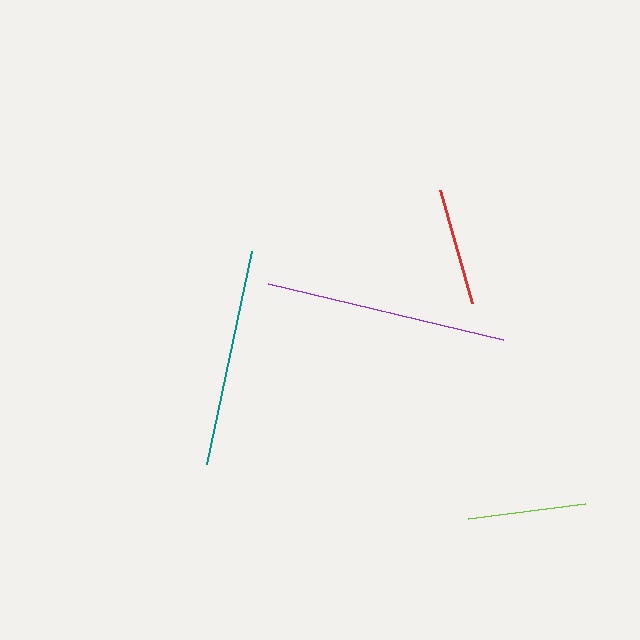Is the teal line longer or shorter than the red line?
The teal line is longer than the red line.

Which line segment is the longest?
The purple line is the longest at approximately 242 pixels.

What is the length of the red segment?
The red segment is approximately 117 pixels long.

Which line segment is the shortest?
The red line is the shortest at approximately 117 pixels.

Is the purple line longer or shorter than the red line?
The purple line is longer than the red line.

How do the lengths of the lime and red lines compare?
The lime and red lines are approximately the same length.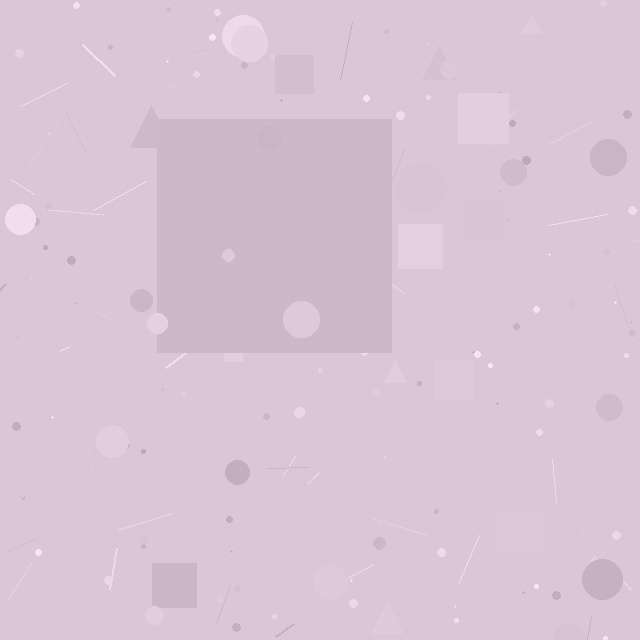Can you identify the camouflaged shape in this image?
The camouflaged shape is a square.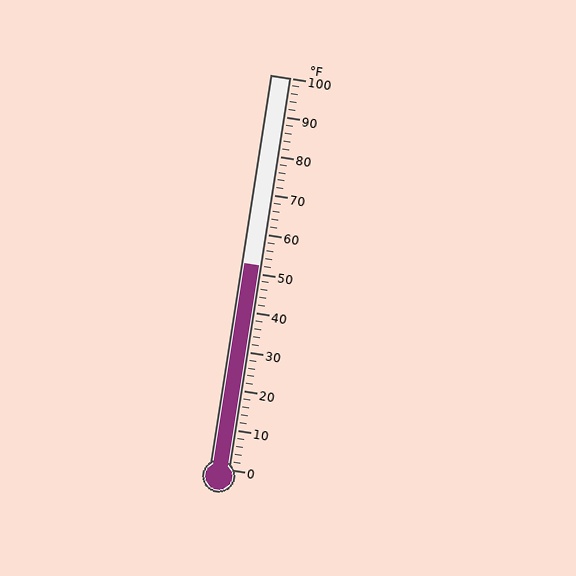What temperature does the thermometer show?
The thermometer shows approximately 52°F.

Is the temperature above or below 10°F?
The temperature is above 10°F.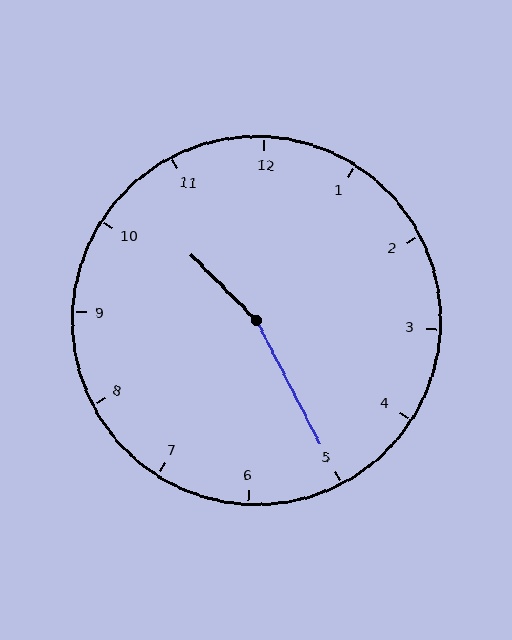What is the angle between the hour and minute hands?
Approximately 162 degrees.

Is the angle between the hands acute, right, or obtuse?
It is obtuse.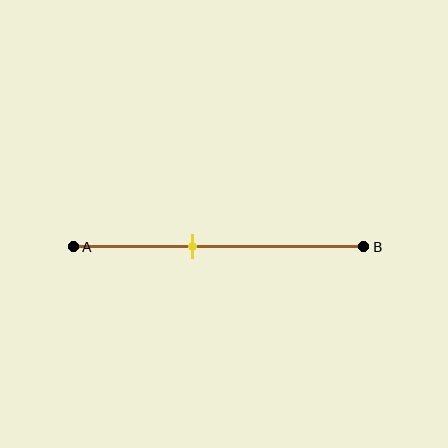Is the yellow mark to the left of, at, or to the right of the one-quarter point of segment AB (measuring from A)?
The yellow mark is to the right of the one-quarter point of segment AB.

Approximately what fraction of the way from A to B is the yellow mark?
The yellow mark is approximately 40% of the way from A to B.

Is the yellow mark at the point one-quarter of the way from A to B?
No, the mark is at about 40% from A, not at the 25% one-quarter point.